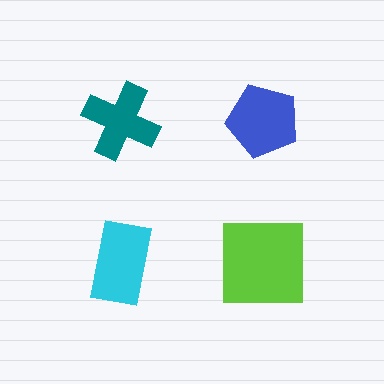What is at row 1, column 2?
A blue pentagon.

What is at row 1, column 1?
A teal cross.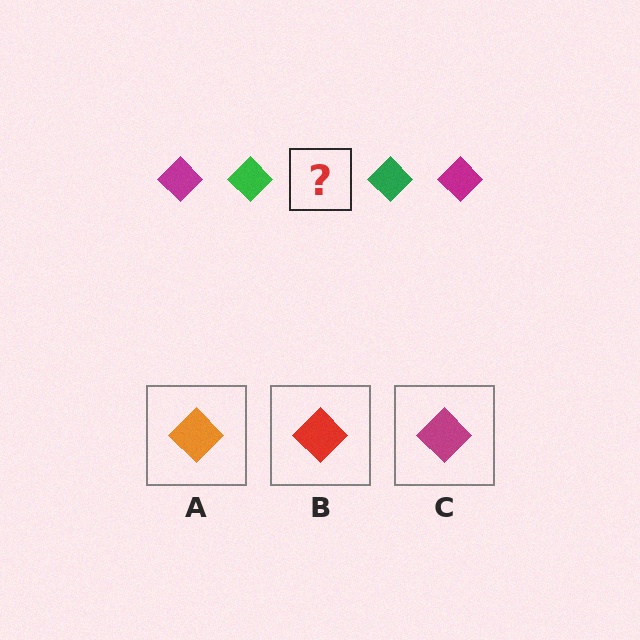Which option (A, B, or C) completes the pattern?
C.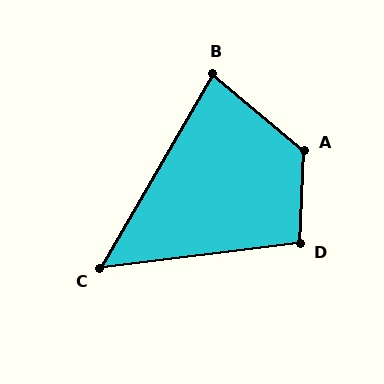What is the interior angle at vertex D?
Approximately 100 degrees (obtuse).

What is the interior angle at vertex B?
Approximately 80 degrees (acute).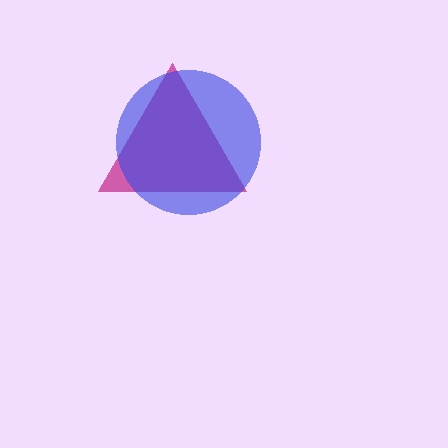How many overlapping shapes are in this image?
There are 2 overlapping shapes in the image.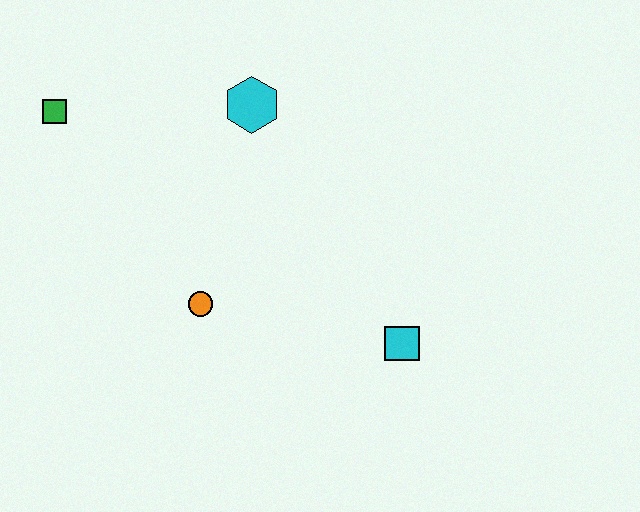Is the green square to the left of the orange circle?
Yes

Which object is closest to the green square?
The cyan hexagon is closest to the green square.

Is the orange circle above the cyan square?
Yes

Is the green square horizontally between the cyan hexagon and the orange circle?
No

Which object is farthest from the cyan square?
The green square is farthest from the cyan square.